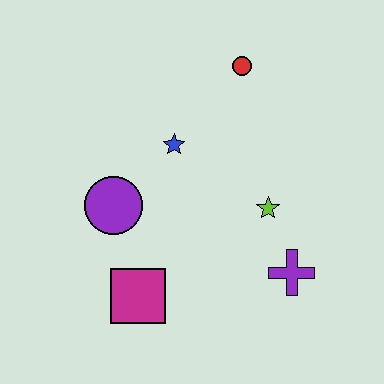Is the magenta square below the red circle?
Yes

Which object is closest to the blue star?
The purple circle is closest to the blue star.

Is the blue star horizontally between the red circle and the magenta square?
Yes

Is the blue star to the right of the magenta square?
Yes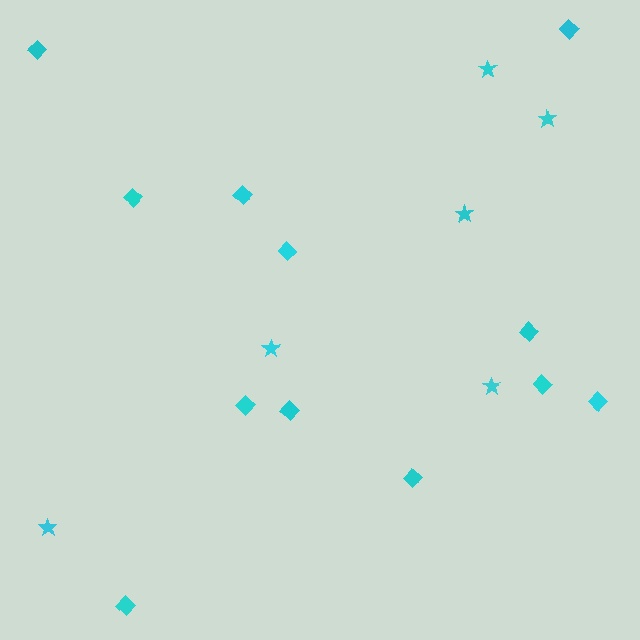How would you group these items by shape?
There are 2 groups: one group of diamonds (12) and one group of stars (6).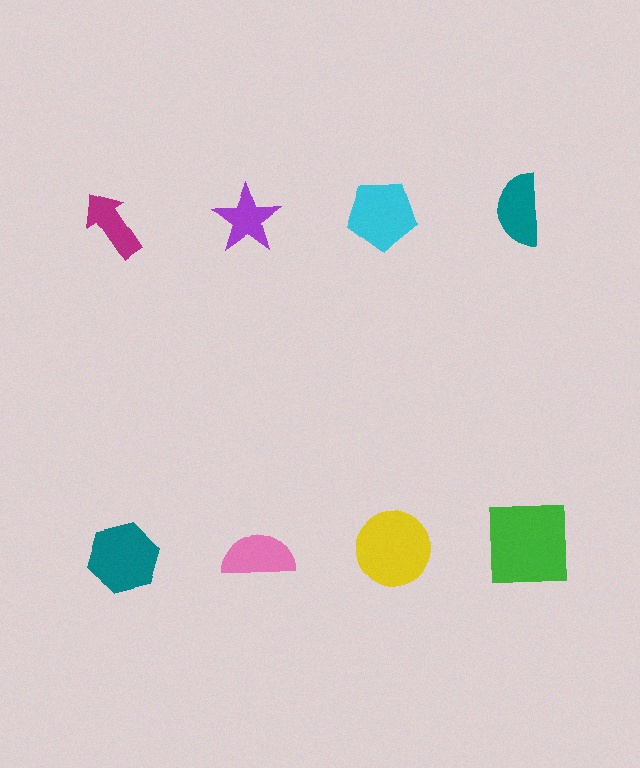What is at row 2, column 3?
A yellow circle.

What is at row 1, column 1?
A magenta arrow.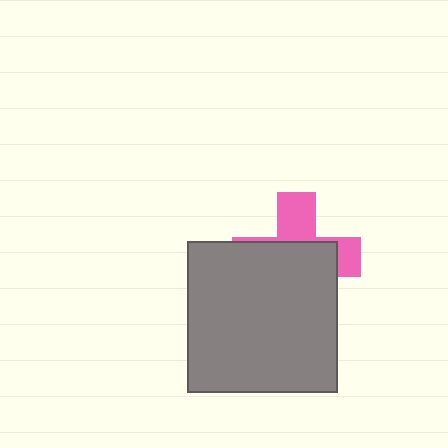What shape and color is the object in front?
The object in front is a gray square.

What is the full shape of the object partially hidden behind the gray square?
The partially hidden object is a pink cross.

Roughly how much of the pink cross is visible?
A small part of it is visible (roughly 36%).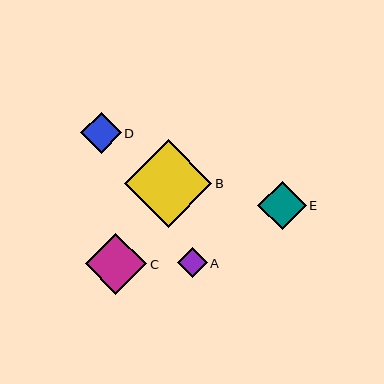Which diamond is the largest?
Diamond B is the largest with a size of approximately 87 pixels.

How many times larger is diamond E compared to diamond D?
Diamond E is approximately 1.2 times the size of diamond D.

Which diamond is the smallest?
Diamond A is the smallest with a size of approximately 30 pixels.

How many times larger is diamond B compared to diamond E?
Diamond B is approximately 1.8 times the size of diamond E.